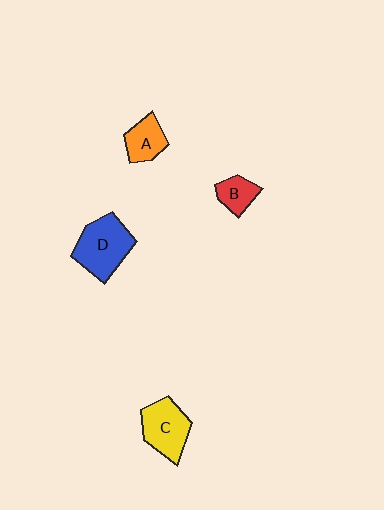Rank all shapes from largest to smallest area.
From largest to smallest: D (blue), C (yellow), A (orange), B (red).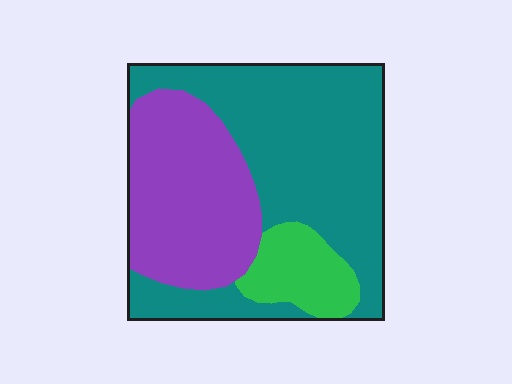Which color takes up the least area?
Green, at roughly 10%.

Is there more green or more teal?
Teal.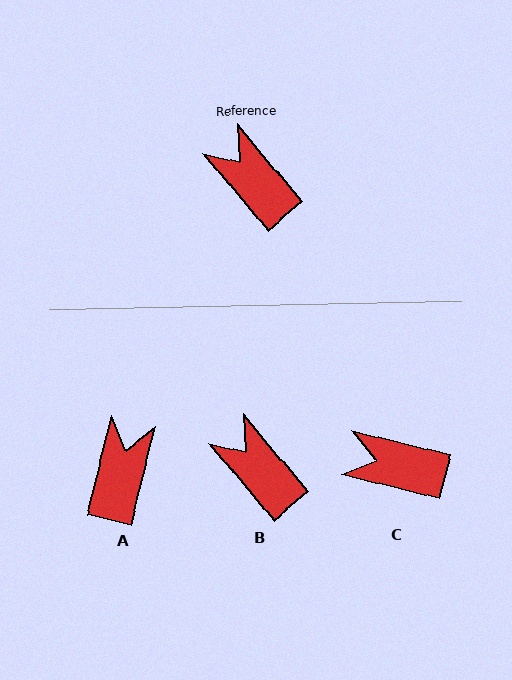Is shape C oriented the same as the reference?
No, it is off by about 36 degrees.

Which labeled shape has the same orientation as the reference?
B.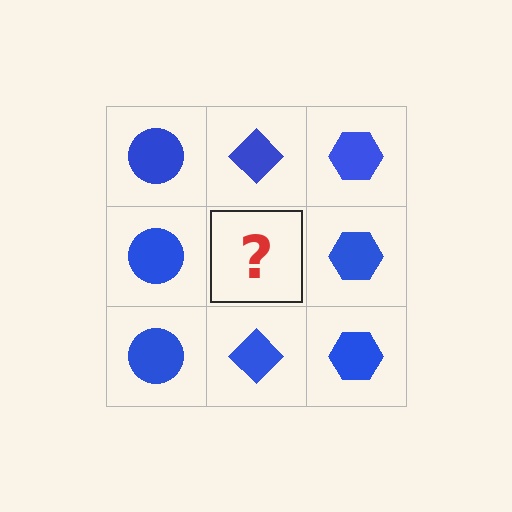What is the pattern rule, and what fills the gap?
The rule is that each column has a consistent shape. The gap should be filled with a blue diamond.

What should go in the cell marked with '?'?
The missing cell should contain a blue diamond.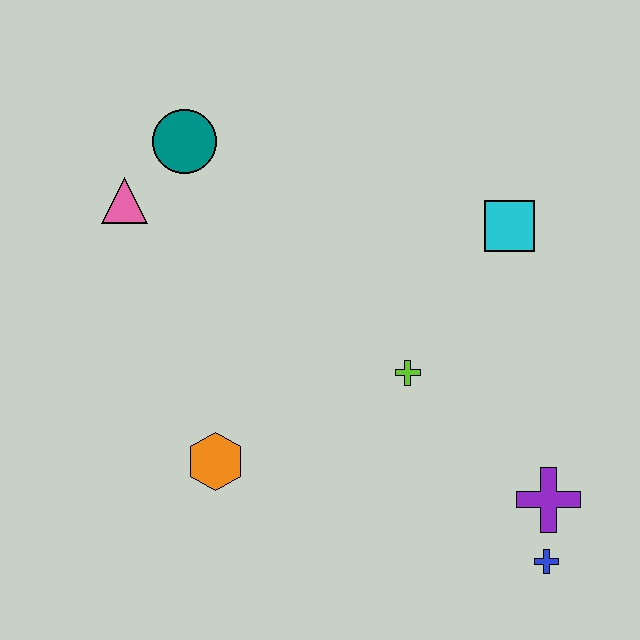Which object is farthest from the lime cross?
The pink triangle is farthest from the lime cross.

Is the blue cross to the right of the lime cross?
Yes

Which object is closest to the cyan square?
The lime cross is closest to the cyan square.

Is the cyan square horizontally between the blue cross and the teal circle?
Yes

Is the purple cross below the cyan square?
Yes